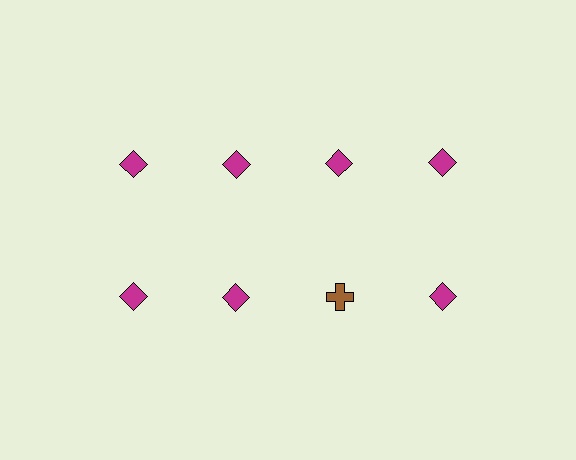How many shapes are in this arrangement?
There are 8 shapes arranged in a grid pattern.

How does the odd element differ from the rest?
It differs in both color (brown instead of magenta) and shape (cross instead of diamond).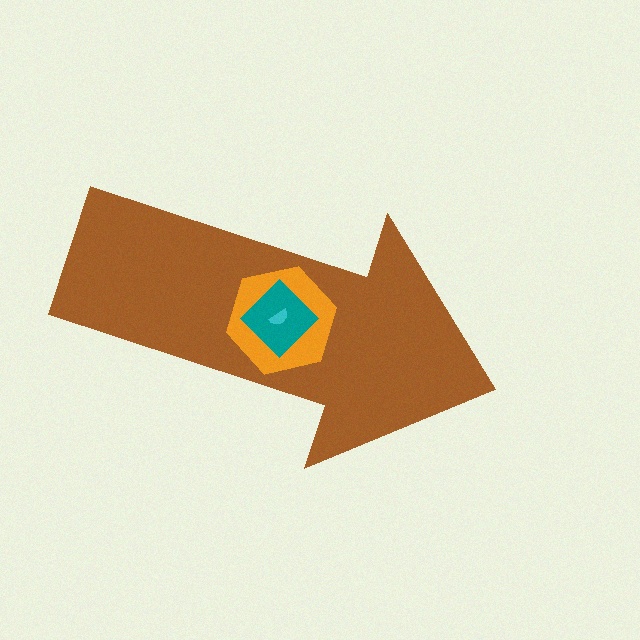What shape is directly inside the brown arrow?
The orange hexagon.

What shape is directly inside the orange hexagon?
The teal diamond.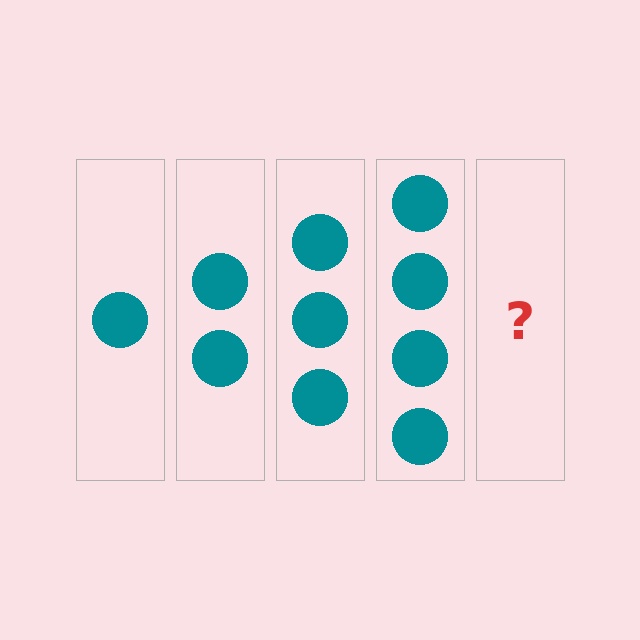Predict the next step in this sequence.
The next step is 5 circles.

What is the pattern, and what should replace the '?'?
The pattern is that each step adds one more circle. The '?' should be 5 circles.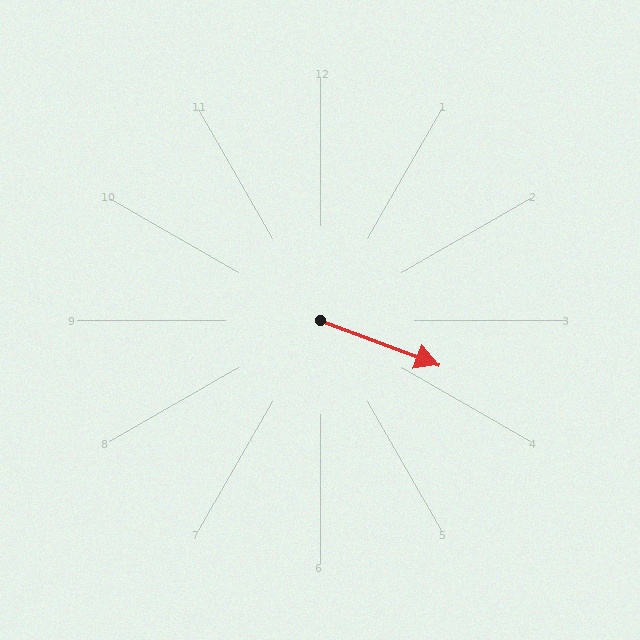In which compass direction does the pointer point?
East.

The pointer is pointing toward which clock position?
Roughly 4 o'clock.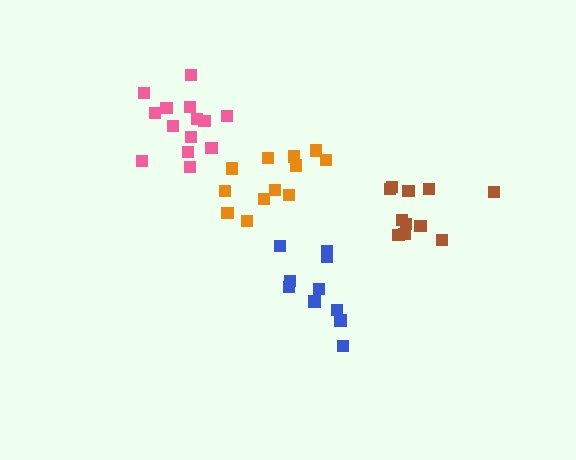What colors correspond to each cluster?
The clusters are colored: brown, orange, pink, blue.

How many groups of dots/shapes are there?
There are 4 groups.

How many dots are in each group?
Group 1: 11 dots, Group 2: 12 dots, Group 3: 14 dots, Group 4: 10 dots (47 total).